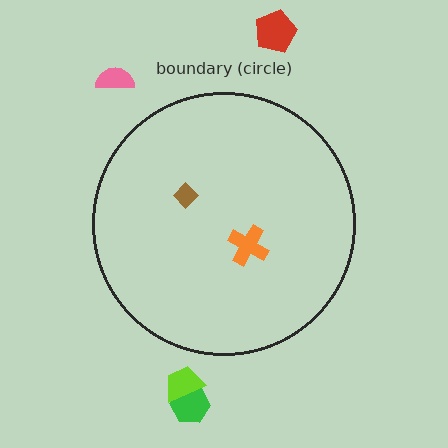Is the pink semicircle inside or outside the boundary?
Outside.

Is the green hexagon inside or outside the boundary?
Outside.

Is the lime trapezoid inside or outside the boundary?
Outside.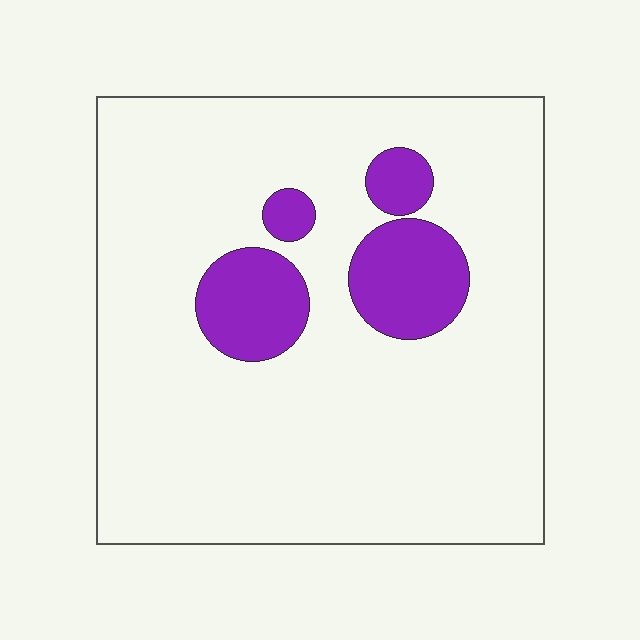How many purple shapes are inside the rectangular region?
4.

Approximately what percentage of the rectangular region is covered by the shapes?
Approximately 15%.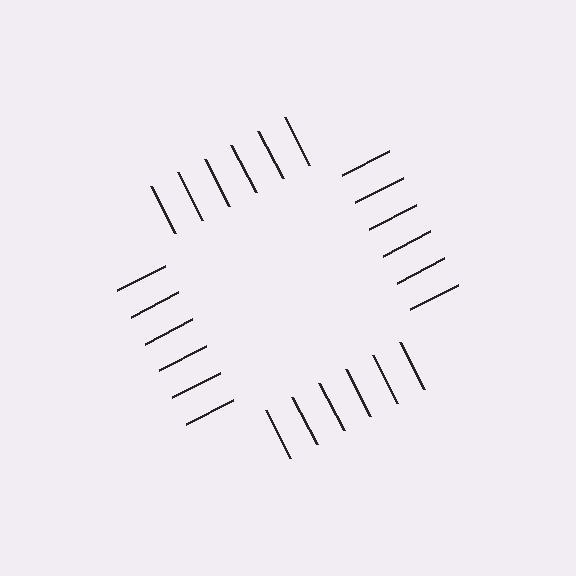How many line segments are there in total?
24 — 6 along each of the 4 edges.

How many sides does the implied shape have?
4 sides — the line-ends trace a square.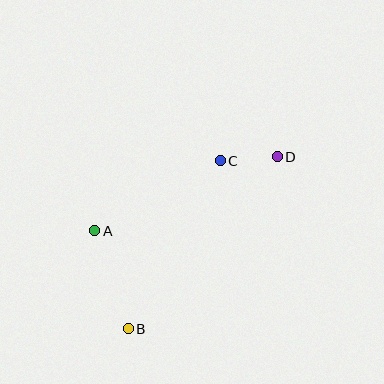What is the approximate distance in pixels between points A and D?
The distance between A and D is approximately 197 pixels.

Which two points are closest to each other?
Points C and D are closest to each other.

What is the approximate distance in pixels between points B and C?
The distance between B and C is approximately 192 pixels.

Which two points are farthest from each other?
Points B and D are farthest from each other.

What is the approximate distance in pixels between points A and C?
The distance between A and C is approximately 144 pixels.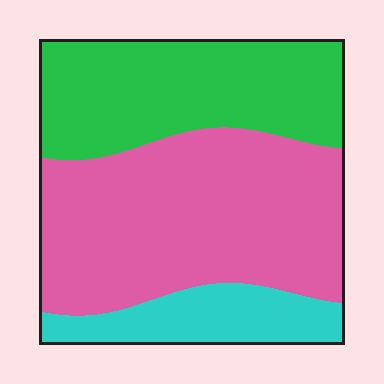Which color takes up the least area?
Cyan, at roughly 15%.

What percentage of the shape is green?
Green covers 34% of the shape.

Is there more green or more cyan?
Green.